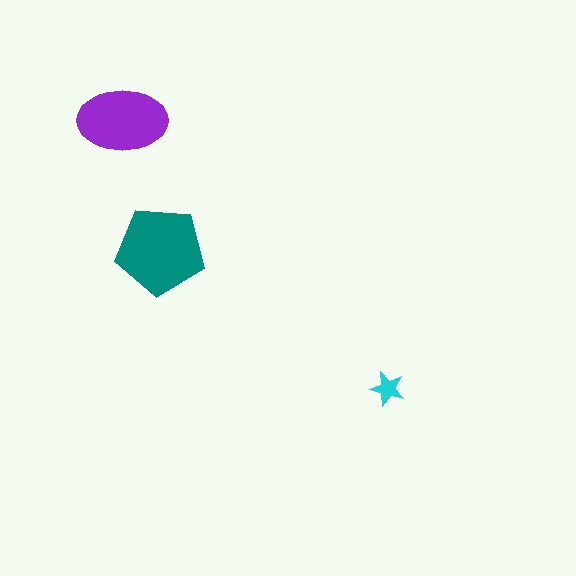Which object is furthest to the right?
The cyan star is rightmost.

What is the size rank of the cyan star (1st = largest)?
3rd.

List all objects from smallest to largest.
The cyan star, the purple ellipse, the teal pentagon.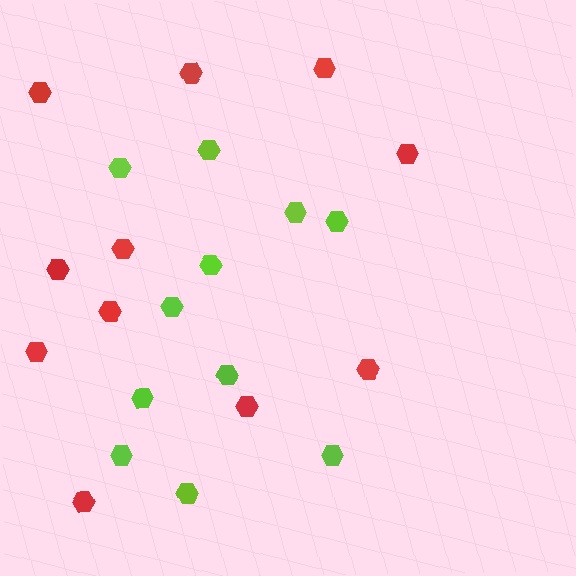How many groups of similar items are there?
There are 2 groups: one group of red hexagons (11) and one group of lime hexagons (11).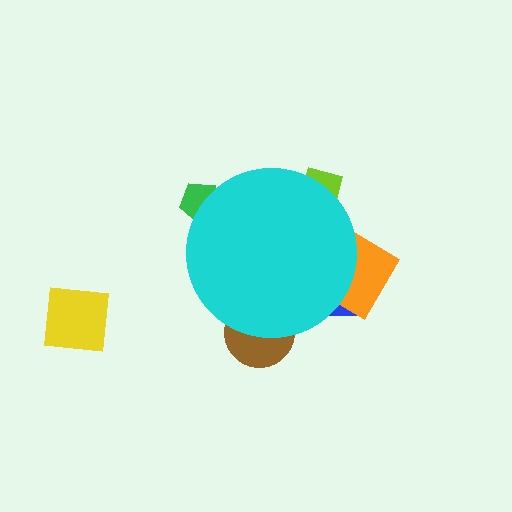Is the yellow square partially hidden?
No, the yellow square is fully visible.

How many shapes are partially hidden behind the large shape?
5 shapes are partially hidden.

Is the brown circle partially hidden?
Yes, the brown circle is partially hidden behind the cyan circle.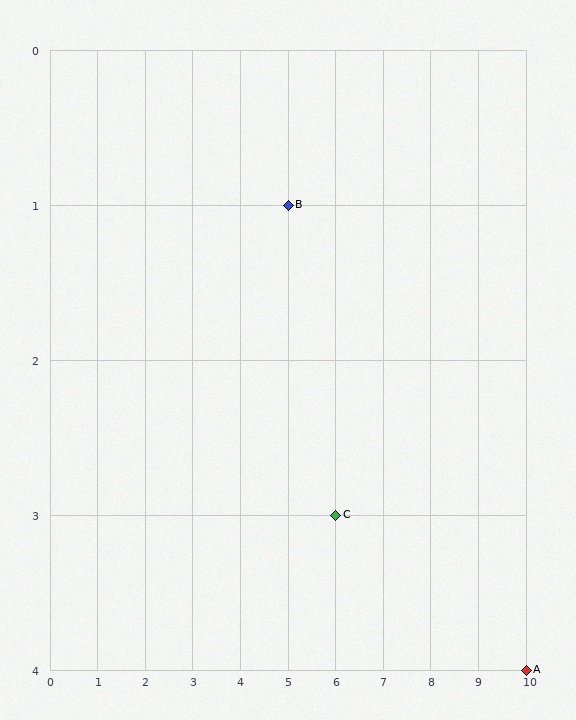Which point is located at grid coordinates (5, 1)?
Point B is at (5, 1).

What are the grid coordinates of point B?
Point B is at grid coordinates (5, 1).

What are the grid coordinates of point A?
Point A is at grid coordinates (10, 4).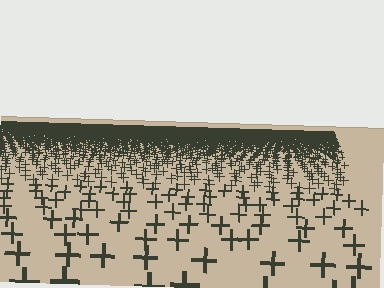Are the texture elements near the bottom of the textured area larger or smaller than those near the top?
Larger. Near the bottom, elements are closer to the viewer and appear at a bigger on-screen size.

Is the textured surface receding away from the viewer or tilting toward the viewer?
The surface is receding away from the viewer. Texture elements get smaller and denser toward the top.